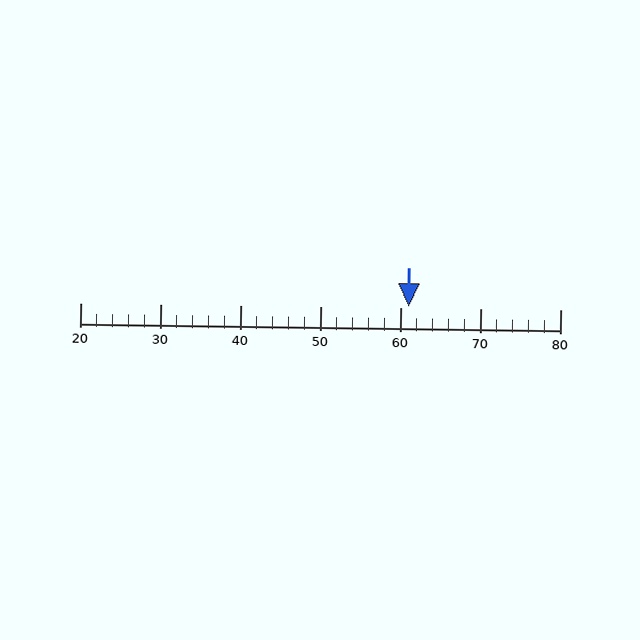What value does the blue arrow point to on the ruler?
The blue arrow points to approximately 61.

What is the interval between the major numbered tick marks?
The major tick marks are spaced 10 units apart.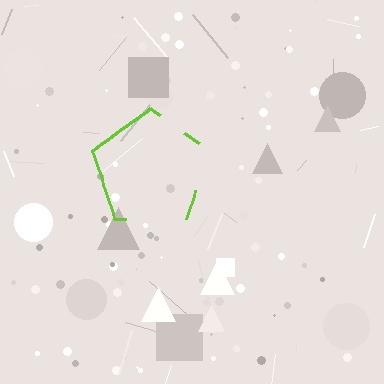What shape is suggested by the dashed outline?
The dashed outline suggests a pentagon.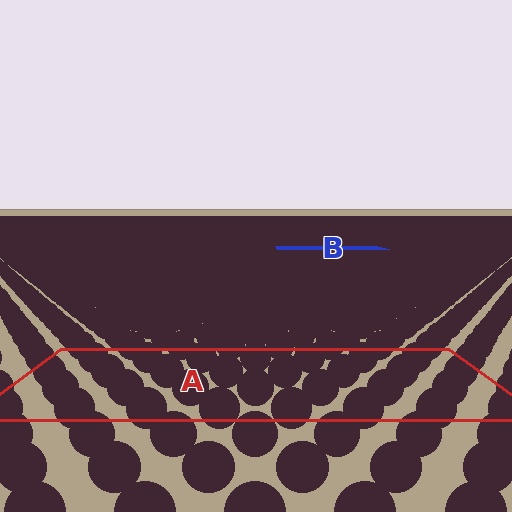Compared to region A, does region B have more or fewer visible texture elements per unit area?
Region B has more texture elements per unit area — they are packed more densely because it is farther away.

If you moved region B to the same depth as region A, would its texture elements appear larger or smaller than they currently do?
They would appear larger. At a closer depth, the same texture elements are projected at a bigger on-screen size.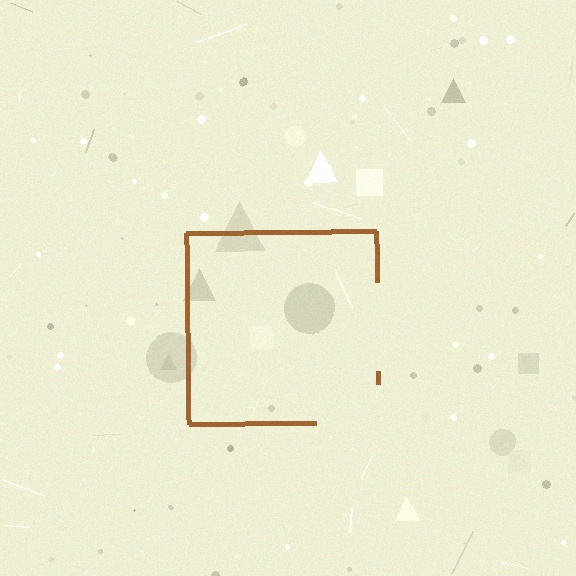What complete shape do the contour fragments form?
The contour fragments form a square.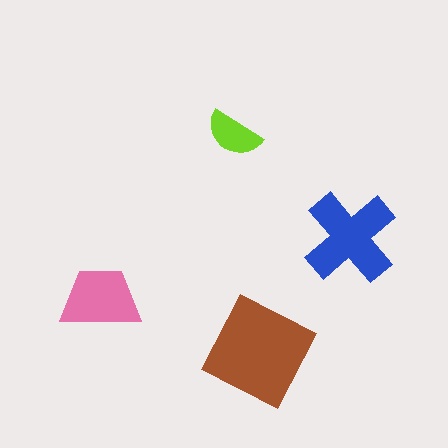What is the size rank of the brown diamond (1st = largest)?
1st.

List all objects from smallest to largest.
The lime semicircle, the pink trapezoid, the blue cross, the brown diamond.